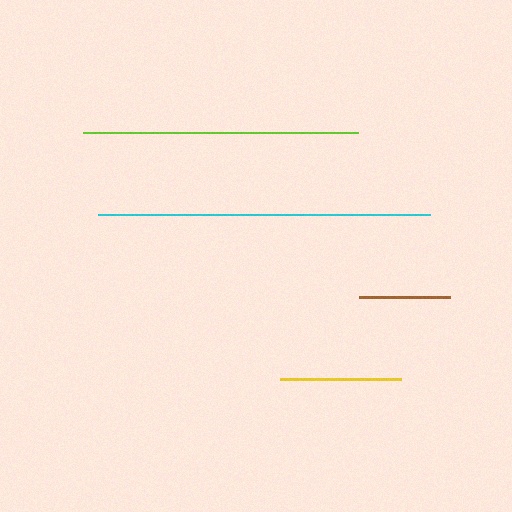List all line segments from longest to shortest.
From longest to shortest: cyan, lime, yellow, brown.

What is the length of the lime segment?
The lime segment is approximately 274 pixels long.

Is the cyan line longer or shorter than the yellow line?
The cyan line is longer than the yellow line.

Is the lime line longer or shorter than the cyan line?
The cyan line is longer than the lime line.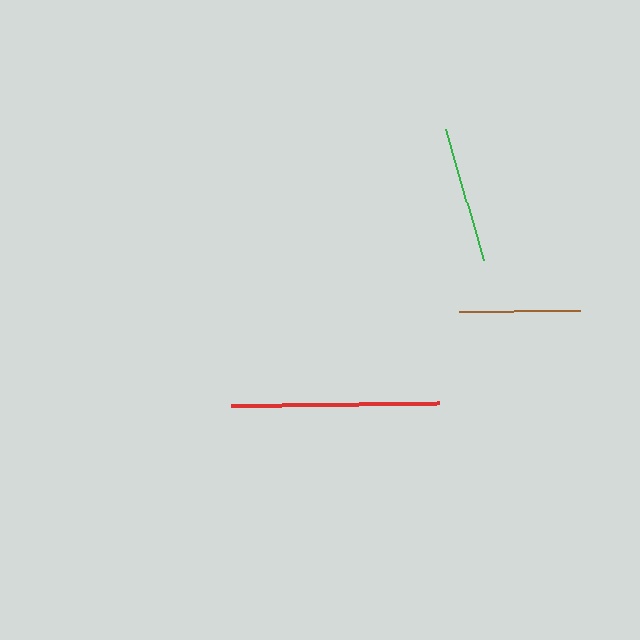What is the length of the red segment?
The red segment is approximately 207 pixels long.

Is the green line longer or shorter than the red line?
The red line is longer than the green line.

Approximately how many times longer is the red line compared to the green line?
The red line is approximately 1.5 times the length of the green line.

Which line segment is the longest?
The red line is the longest at approximately 207 pixels.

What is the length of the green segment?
The green segment is approximately 136 pixels long.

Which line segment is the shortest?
The brown line is the shortest at approximately 121 pixels.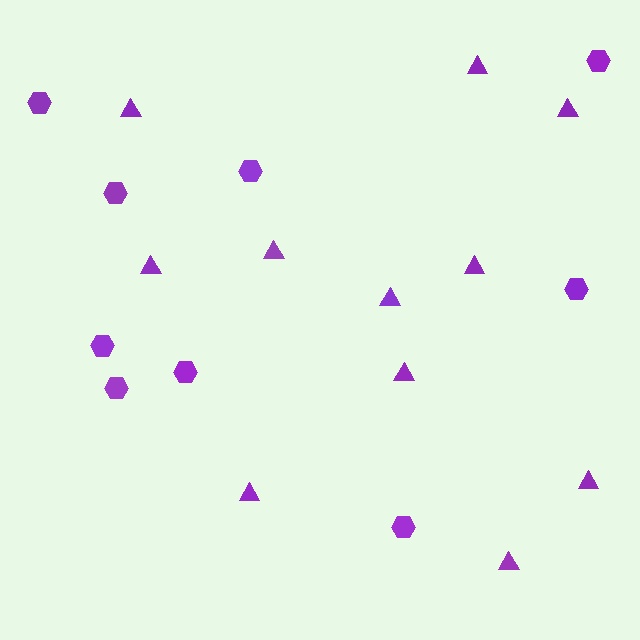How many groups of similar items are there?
There are 2 groups: one group of hexagons (9) and one group of triangles (11).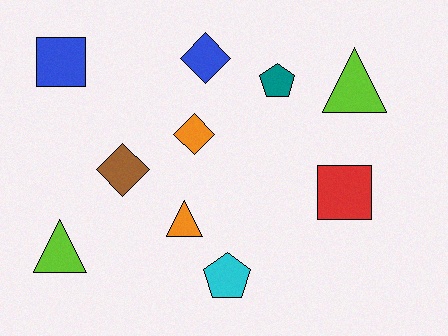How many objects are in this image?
There are 10 objects.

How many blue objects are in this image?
There are 2 blue objects.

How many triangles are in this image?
There are 3 triangles.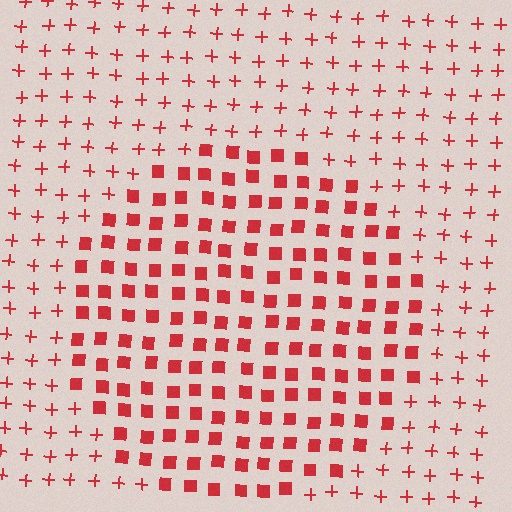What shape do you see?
I see a circle.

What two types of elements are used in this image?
The image uses squares inside the circle region and plus signs outside it.